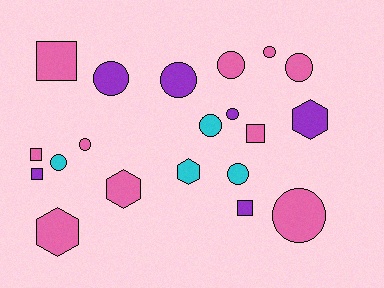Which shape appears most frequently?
Circle, with 11 objects.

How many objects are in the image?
There are 20 objects.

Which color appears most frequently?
Pink, with 10 objects.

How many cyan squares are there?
There are no cyan squares.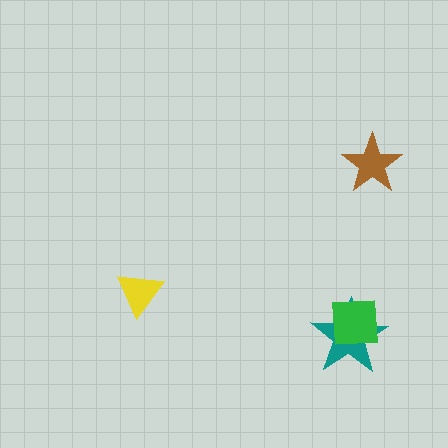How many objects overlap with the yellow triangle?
0 objects overlap with the yellow triangle.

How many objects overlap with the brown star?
0 objects overlap with the brown star.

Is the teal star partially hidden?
Yes, it is partially covered by another shape.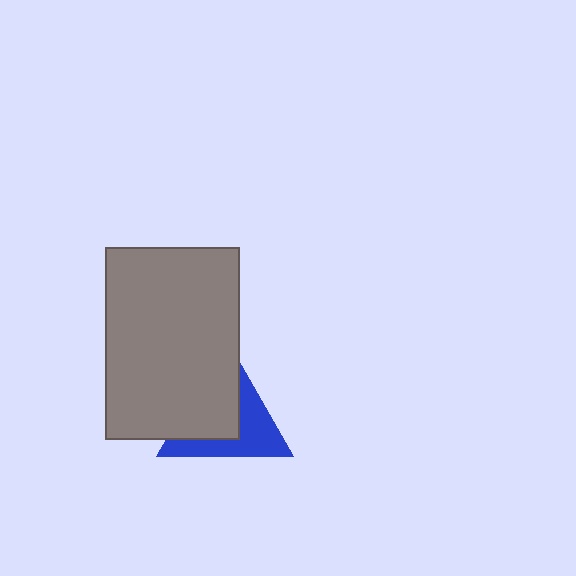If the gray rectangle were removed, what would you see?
You would see the complete blue triangle.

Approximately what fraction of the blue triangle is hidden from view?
Roughly 52% of the blue triangle is hidden behind the gray rectangle.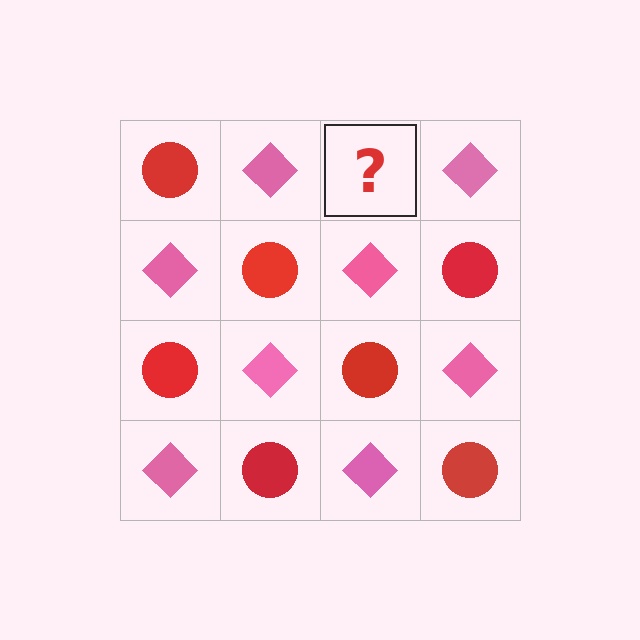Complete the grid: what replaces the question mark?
The question mark should be replaced with a red circle.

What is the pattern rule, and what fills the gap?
The rule is that it alternates red circle and pink diamond in a checkerboard pattern. The gap should be filled with a red circle.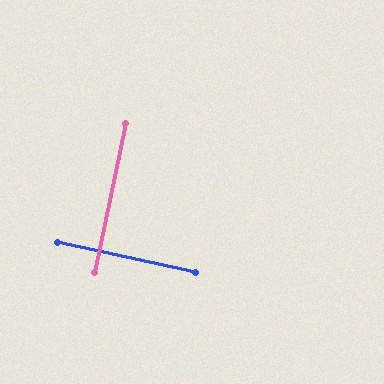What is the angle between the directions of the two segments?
Approximately 89 degrees.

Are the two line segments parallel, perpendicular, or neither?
Perpendicular — they meet at approximately 89°.